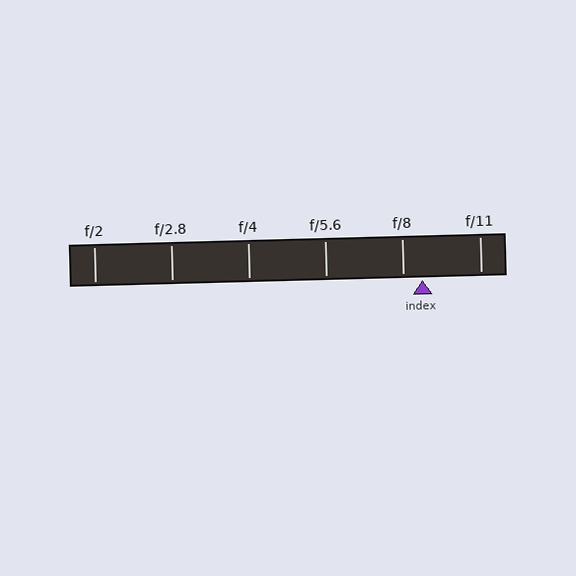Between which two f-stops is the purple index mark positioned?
The index mark is between f/8 and f/11.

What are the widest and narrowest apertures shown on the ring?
The widest aperture shown is f/2 and the narrowest is f/11.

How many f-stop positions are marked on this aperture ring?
There are 6 f-stop positions marked.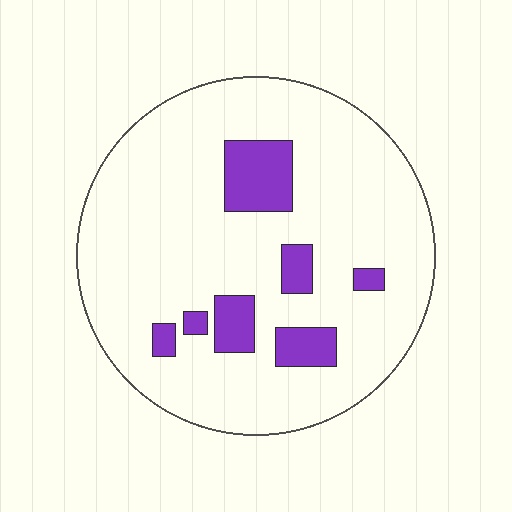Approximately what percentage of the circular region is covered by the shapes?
Approximately 15%.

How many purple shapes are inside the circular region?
7.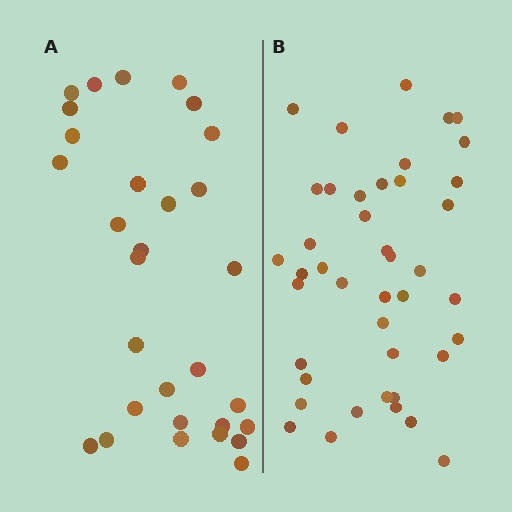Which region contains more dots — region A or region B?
Region B (the right region) has more dots.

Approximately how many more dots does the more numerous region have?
Region B has roughly 12 or so more dots than region A.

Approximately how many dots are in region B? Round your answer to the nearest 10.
About 40 dots. (The exact count is 42, which rounds to 40.)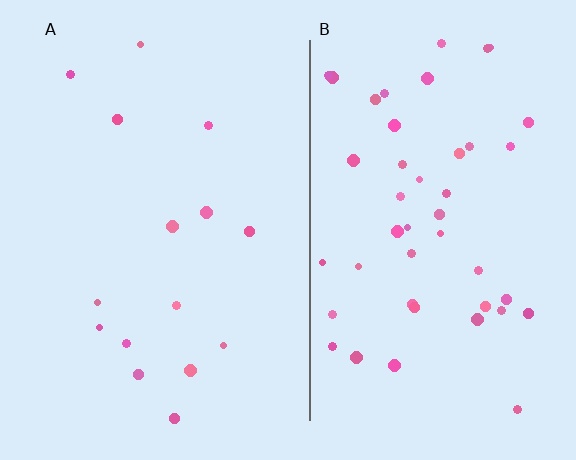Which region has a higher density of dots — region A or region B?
B (the right).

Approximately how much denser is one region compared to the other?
Approximately 3.0× — region B over region A.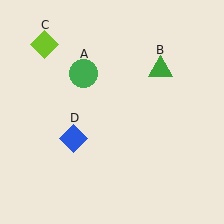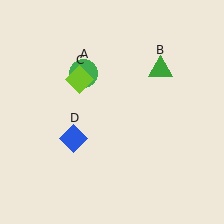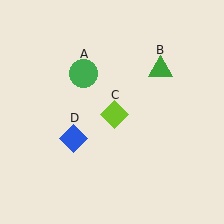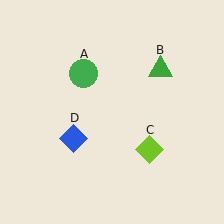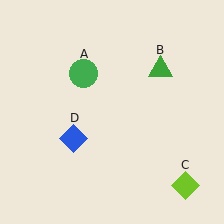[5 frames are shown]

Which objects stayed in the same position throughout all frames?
Green circle (object A) and green triangle (object B) and blue diamond (object D) remained stationary.